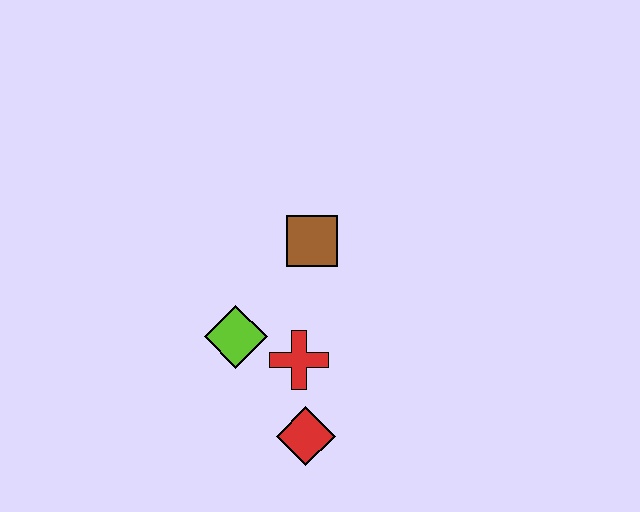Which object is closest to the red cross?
The lime diamond is closest to the red cross.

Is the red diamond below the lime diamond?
Yes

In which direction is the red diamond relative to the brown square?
The red diamond is below the brown square.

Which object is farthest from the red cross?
The brown square is farthest from the red cross.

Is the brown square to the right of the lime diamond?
Yes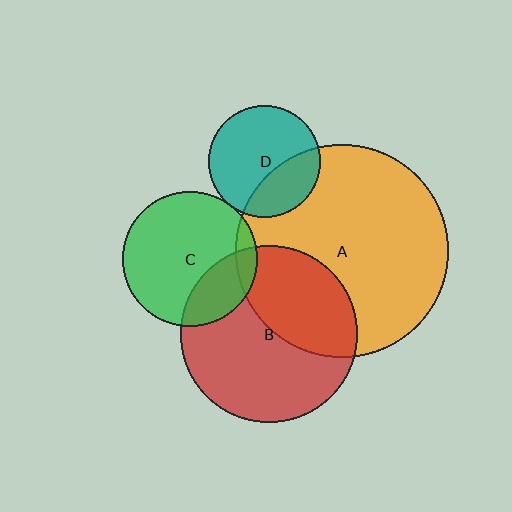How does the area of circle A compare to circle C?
Approximately 2.5 times.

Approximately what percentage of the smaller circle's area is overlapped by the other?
Approximately 10%.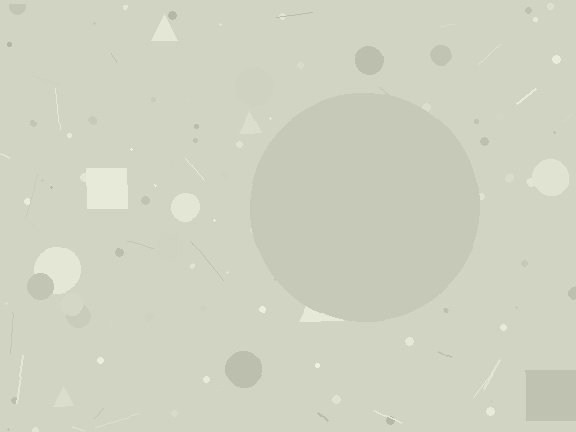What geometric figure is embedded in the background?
A circle is embedded in the background.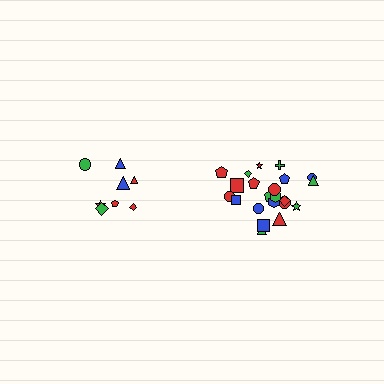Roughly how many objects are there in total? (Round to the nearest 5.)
Roughly 30 objects in total.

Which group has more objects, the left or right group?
The right group.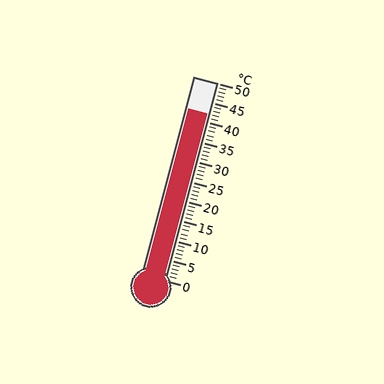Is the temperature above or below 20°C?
The temperature is above 20°C.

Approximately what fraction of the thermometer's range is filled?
The thermometer is filled to approximately 85% of its range.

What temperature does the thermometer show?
The thermometer shows approximately 42°C.